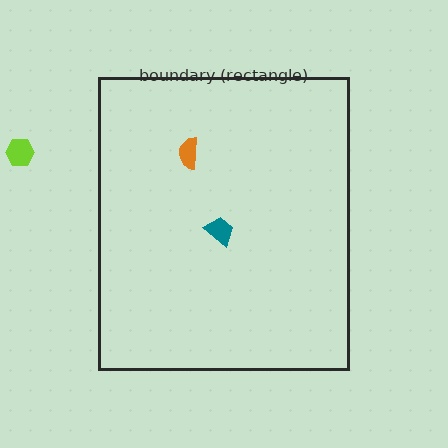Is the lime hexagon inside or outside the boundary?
Outside.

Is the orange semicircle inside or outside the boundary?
Inside.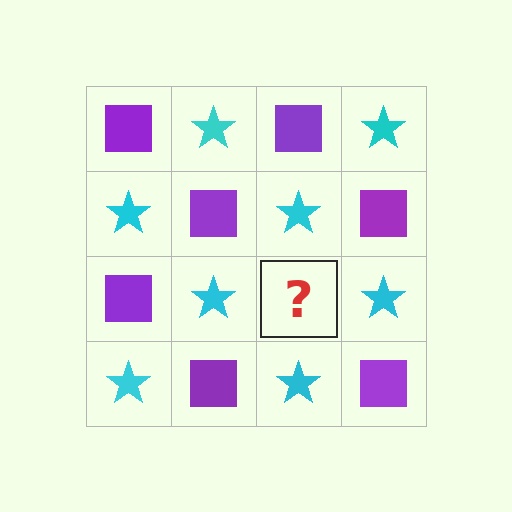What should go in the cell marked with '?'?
The missing cell should contain a purple square.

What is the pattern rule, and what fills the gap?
The rule is that it alternates purple square and cyan star in a checkerboard pattern. The gap should be filled with a purple square.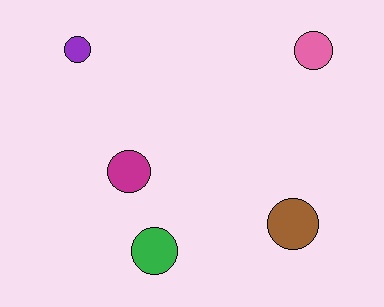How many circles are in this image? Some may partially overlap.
There are 5 circles.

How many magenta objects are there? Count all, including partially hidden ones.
There is 1 magenta object.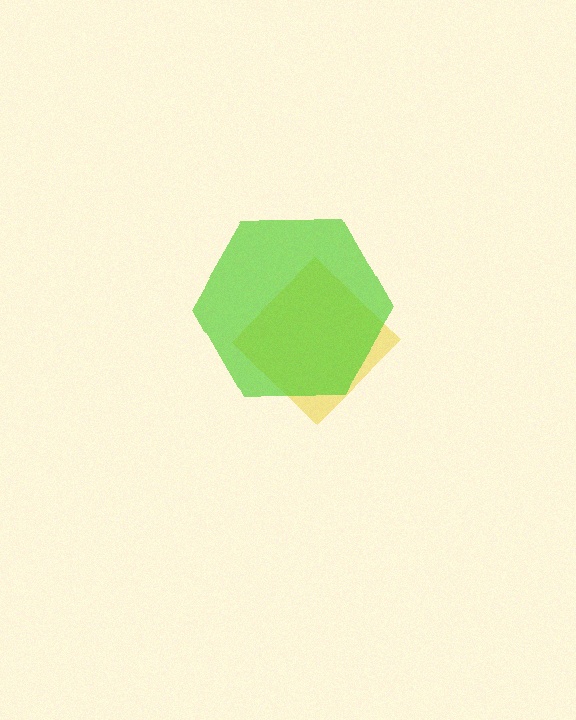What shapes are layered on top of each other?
The layered shapes are: a yellow diamond, a lime hexagon.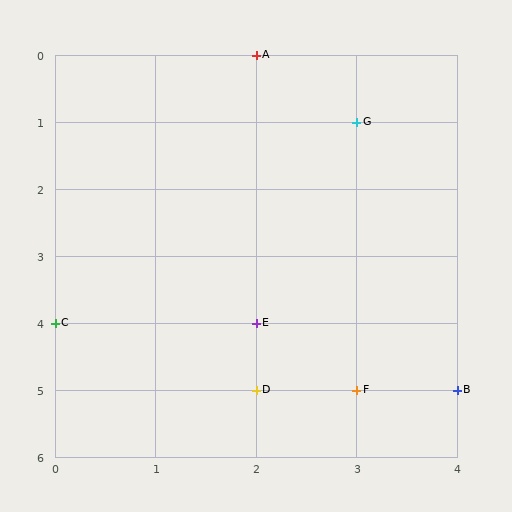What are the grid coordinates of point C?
Point C is at grid coordinates (0, 4).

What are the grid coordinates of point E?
Point E is at grid coordinates (2, 4).